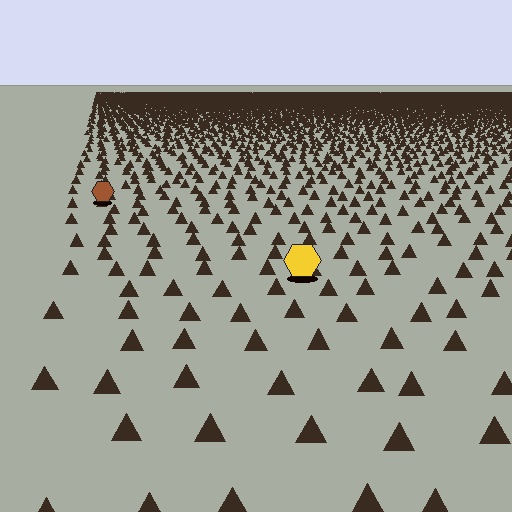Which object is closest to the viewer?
The yellow hexagon is closest. The texture marks near it are larger and more spread out.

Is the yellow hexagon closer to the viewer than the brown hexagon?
Yes. The yellow hexagon is closer — you can tell from the texture gradient: the ground texture is coarser near it.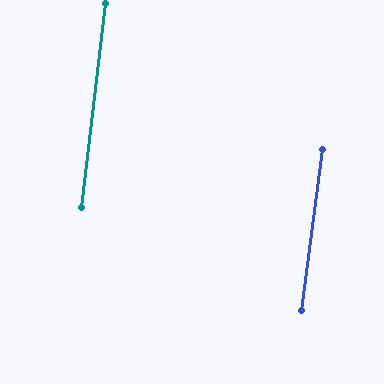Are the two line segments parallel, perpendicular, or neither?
Parallel — their directions differ by only 0.8°.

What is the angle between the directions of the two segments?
Approximately 1 degree.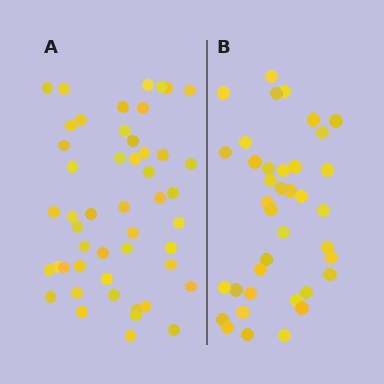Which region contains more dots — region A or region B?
Region A (the left region) has more dots.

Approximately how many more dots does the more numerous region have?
Region A has roughly 12 or so more dots than region B.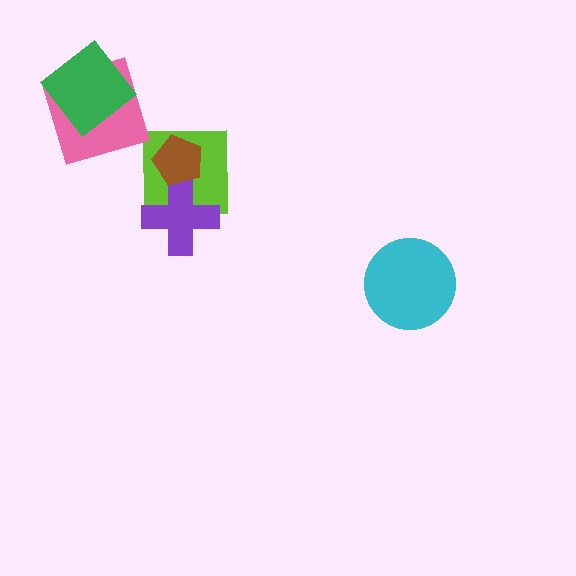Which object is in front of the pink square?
The green diamond is in front of the pink square.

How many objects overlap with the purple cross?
2 objects overlap with the purple cross.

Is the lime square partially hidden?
Yes, it is partially covered by another shape.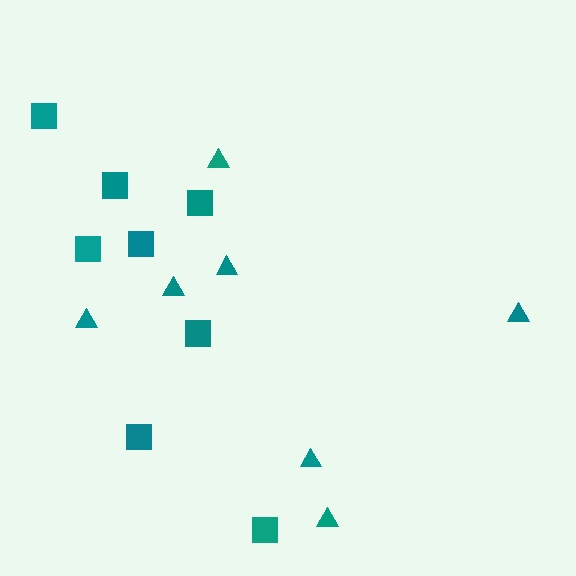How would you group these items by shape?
There are 2 groups: one group of triangles (7) and one group of squares (8).